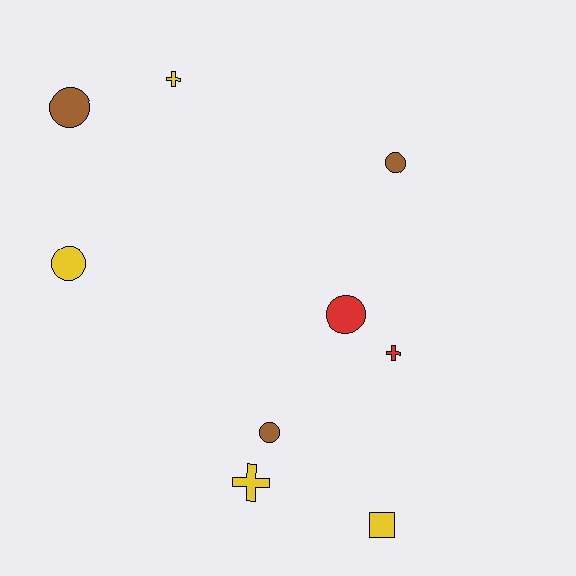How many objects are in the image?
There are 9 objects.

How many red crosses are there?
There is 1 red cross.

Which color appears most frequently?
Yellow, with 4 objects.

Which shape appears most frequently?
Circle, with 5 objects.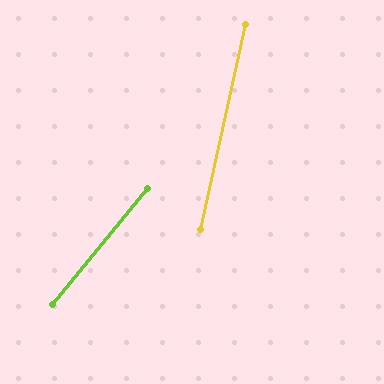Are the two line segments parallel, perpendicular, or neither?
Neither parallel nor perpendicular — they differ by about 27°.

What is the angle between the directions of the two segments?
Approximately 27 degrees.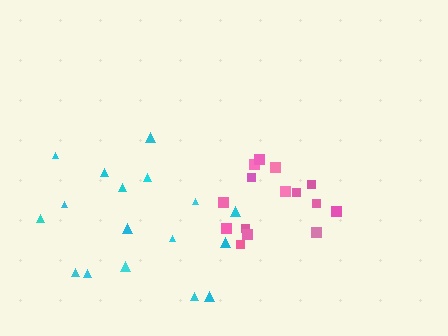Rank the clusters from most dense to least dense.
pink, cyan.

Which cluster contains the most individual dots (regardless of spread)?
Cyan (17).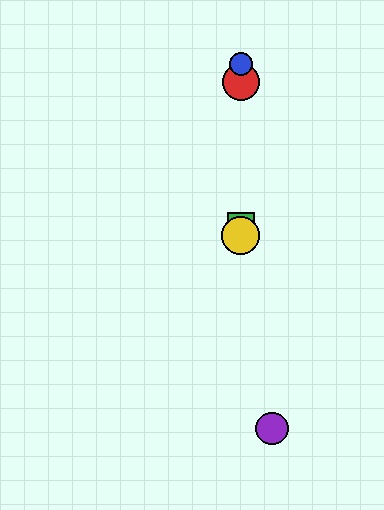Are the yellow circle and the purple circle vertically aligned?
No, the yellow circle is at x≈241 and the purple circle is at x≈272.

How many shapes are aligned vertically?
4 shapes (the red circle, the blue circle, the green square, the yellow circle) are aligned vertically.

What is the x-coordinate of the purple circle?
The purple circle is at x≈272.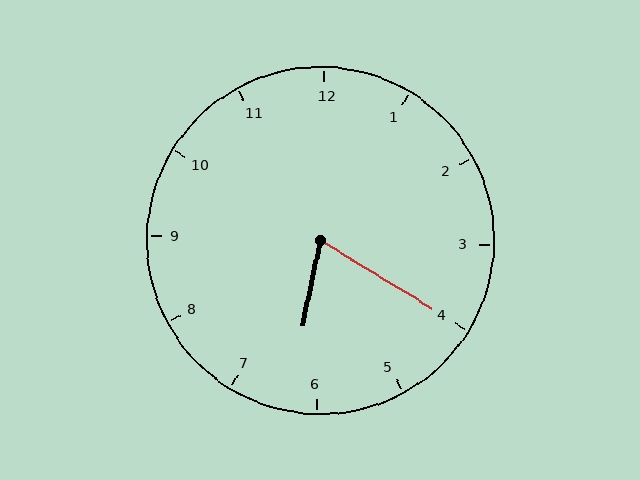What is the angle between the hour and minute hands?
Approximately 70 degrees.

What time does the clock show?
6:20.